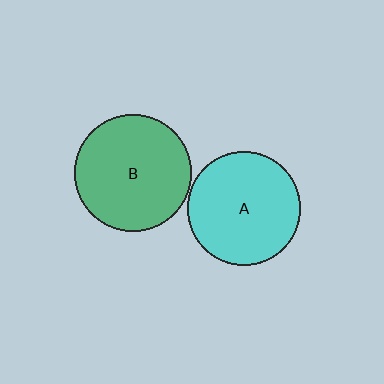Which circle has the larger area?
Circle B (green).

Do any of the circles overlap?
No, none of the circles overlap.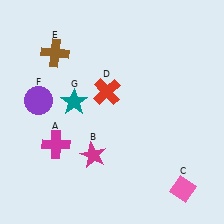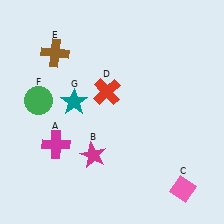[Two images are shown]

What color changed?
The circle (F) changed from purple in Image 1 to green in Image 2.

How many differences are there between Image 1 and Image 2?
There is 1 difference between the two images.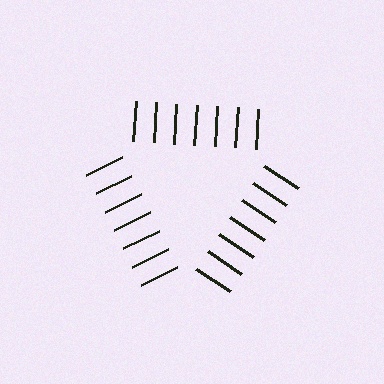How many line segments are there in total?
21 — 7 along each of the 3 edges.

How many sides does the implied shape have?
3 sides — the line-ends trace a triangle.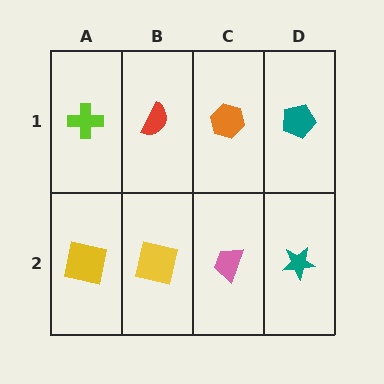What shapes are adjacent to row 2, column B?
A red semicircle (row 1, column B), a yellow square (row 2, column A), a pink trapezoid (row 2, column C).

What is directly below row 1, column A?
A yellow square.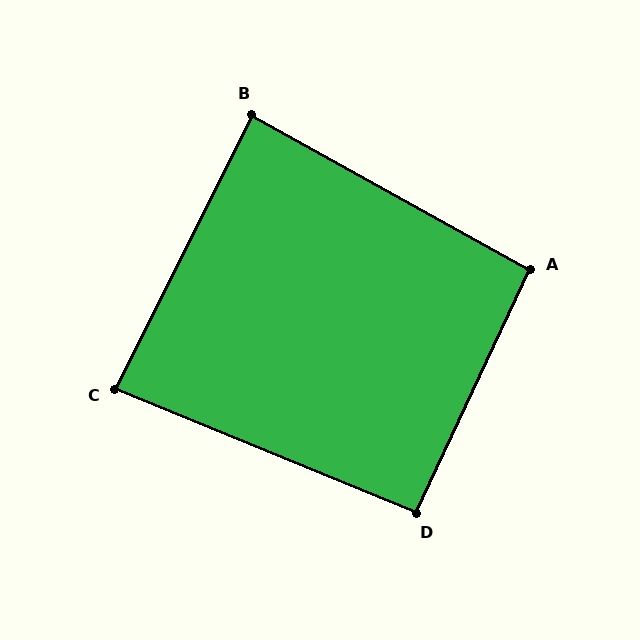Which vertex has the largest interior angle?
A, at approximately 94 degrees.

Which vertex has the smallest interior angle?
C, at approximately 86 degrees.